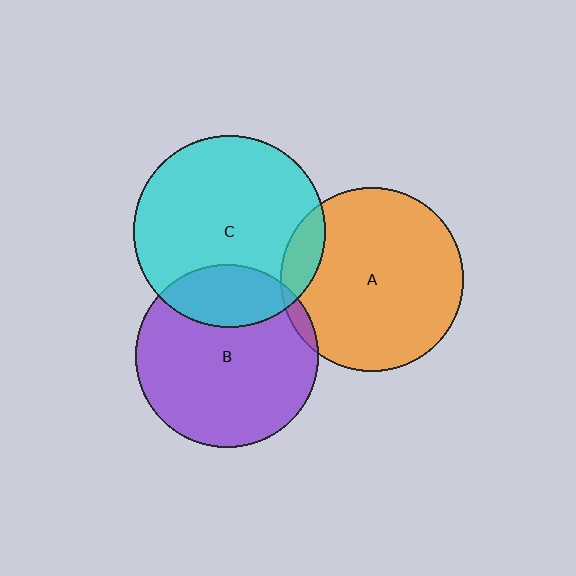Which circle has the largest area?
Circle C (cyan).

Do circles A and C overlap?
Yes.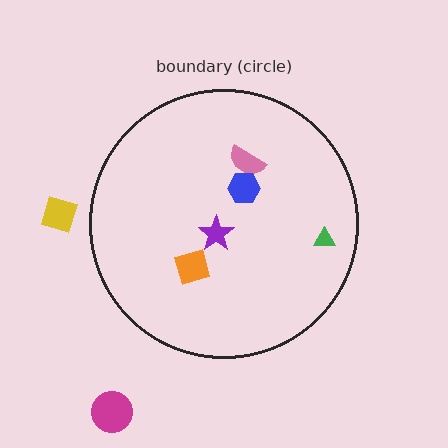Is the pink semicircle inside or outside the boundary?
Inside.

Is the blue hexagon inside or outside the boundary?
Inside.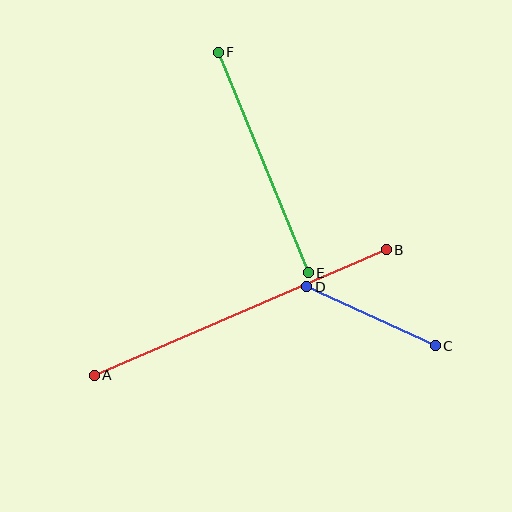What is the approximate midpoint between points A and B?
The midpoint is at approximately (240, 313) pixels.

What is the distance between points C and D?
The distance is approximately 142 pixels.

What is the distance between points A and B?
The distance is approximately 318 pixels.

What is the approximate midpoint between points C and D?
The midpoint is at approximately (371, 316) pixels.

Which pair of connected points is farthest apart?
Points A and B are farthest apart.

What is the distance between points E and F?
The distance is approximately 238 pixels.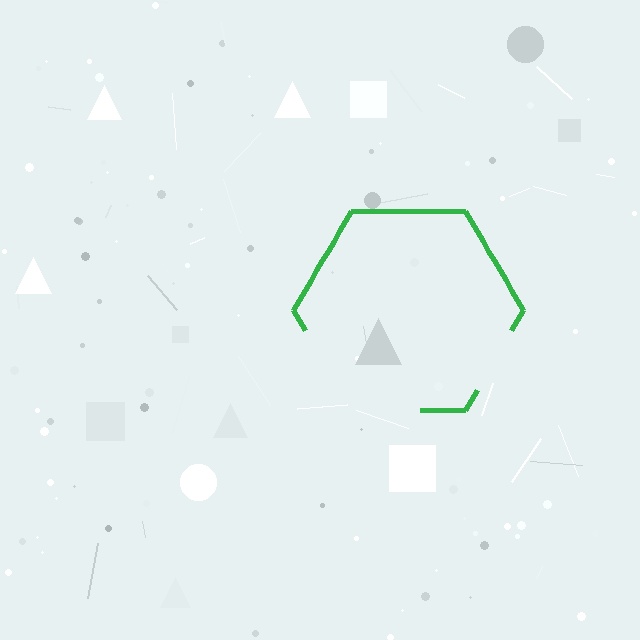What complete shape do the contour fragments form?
The contour fragments form a hexagon.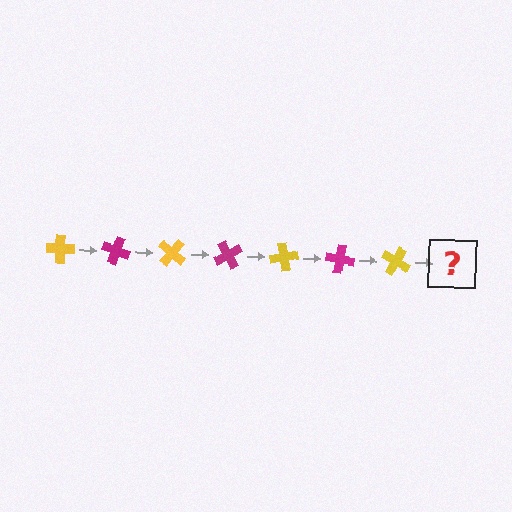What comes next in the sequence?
The next element should be a magenta cross, rotated 140 degrees from the start.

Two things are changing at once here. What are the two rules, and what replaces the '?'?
The two rules are that it rotates 20 degrees each step and the color cycles through yellow and magenta. The '?' should be a magenta cross, rotated 140 degrees from the start.